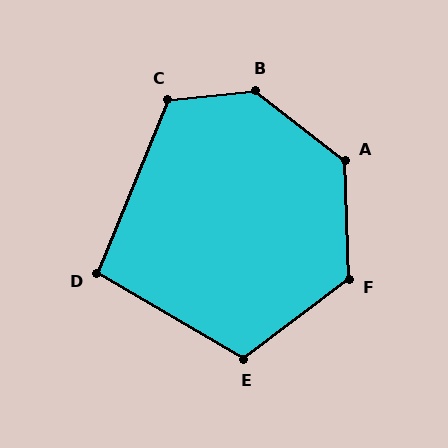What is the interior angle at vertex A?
Approximately 130 degrees (obtuse).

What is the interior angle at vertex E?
Approximately 113 degrees (obtuse).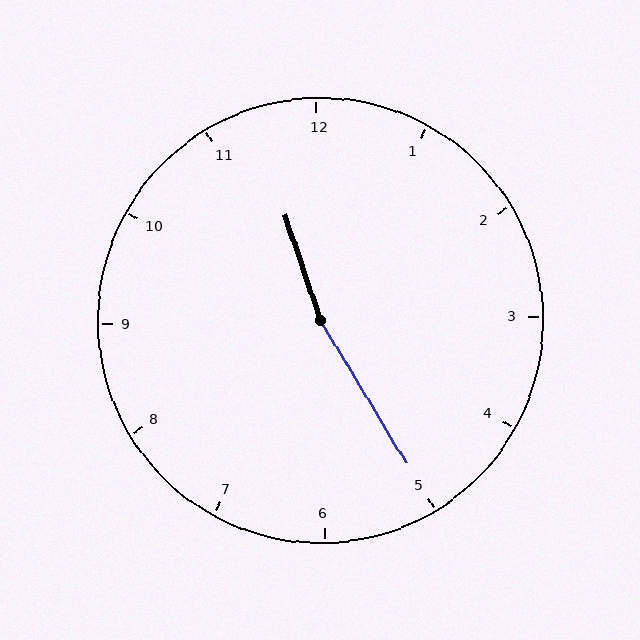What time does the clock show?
11:25.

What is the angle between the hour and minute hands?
Approximately 168 degrees.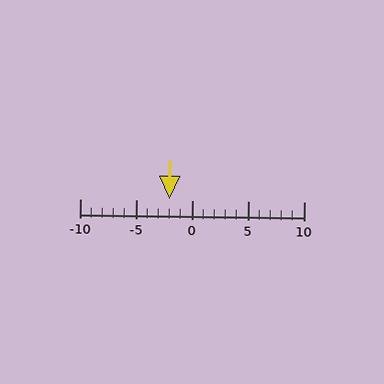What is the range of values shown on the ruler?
The ruler shows values from -10 to 10.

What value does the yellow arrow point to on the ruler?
The yellow arrow points to approximately -2.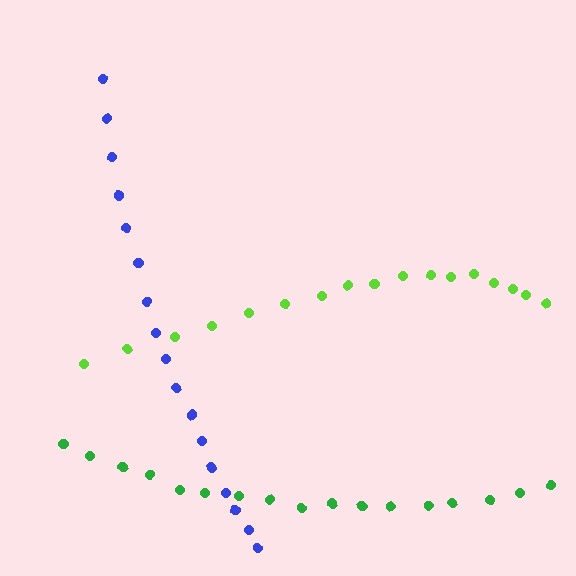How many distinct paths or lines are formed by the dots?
There are 3 distinct paths.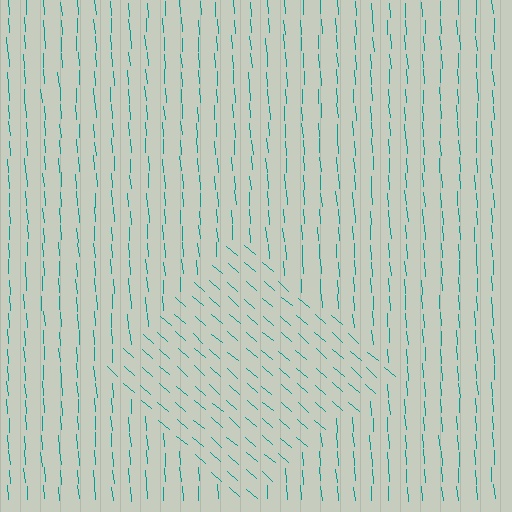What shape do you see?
I see a diamond.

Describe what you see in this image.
The image is filled with small teal line segments. A diamond region in the image has lines oriented differently from the surrounding lines, creating a visible texture boundary.